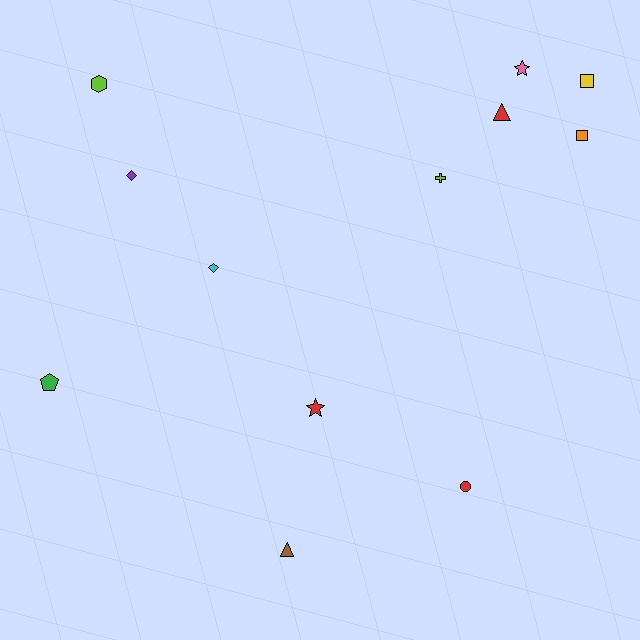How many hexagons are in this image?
There is 1 hexagon.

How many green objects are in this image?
There is 1 green object.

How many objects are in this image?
There are 12 objects.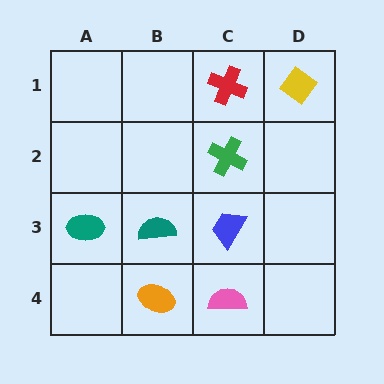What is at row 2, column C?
A green cross.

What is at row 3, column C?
A blue trapezoid.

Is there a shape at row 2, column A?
No, that cell is empty.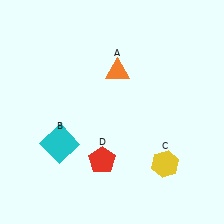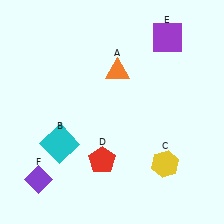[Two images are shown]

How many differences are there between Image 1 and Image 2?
There are 2 differences between the two images.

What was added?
A purple square (E), a purple diamond (F) were added in Image 2.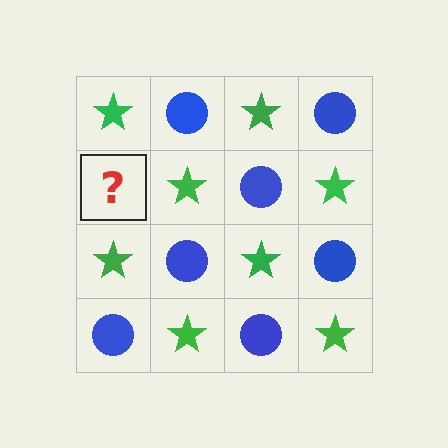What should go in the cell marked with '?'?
The missing cell should contain a blue circle.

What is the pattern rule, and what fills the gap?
The rule is that it alternates green star and blue circle in a checkerboard pattern. The gap should be filled with a blue circle.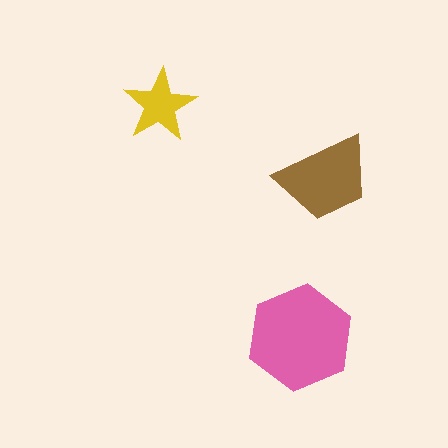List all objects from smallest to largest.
The yellow star, the brown trapezoid, the pink hexagon.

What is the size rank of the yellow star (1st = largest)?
3rd.